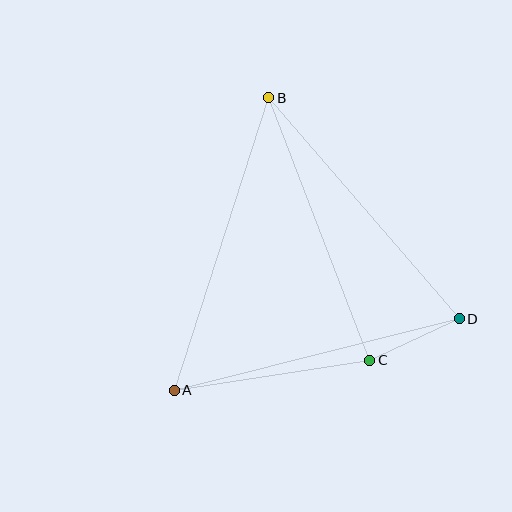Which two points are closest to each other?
Points C and D are closest to each other.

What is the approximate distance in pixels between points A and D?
The distance between A and D is approximately 294 pixels.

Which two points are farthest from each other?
Points A and B are farthest from each other.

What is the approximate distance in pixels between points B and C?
The distance between B and C is approximately 281 pixels.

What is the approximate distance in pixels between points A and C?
The distance between A and C is approximately 197 pixels.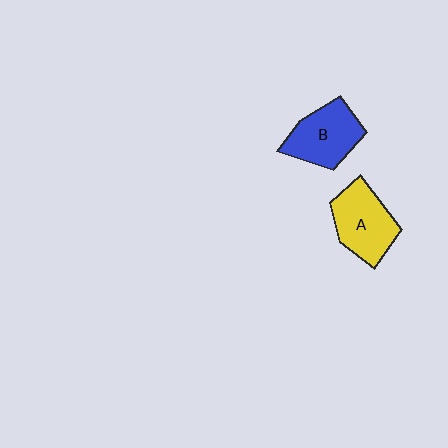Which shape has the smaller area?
Shape B (blue).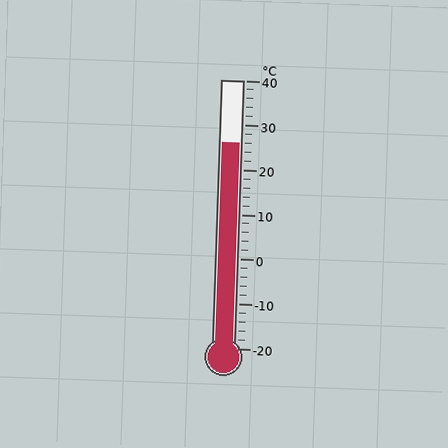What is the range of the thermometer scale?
The thermometer scale ranges from -20°C to 40°C.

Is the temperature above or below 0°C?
The temperature is above 0°C.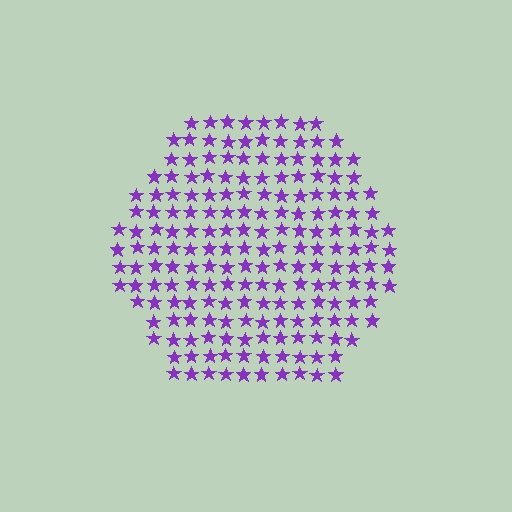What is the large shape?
The large shape is a hexagon.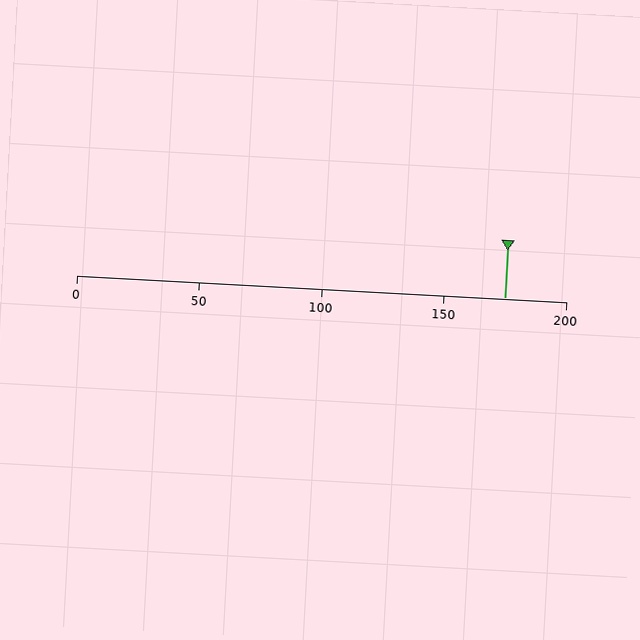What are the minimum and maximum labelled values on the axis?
The axis runs from 0 to 200.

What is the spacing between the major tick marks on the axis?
The major ticks are spaced 50 apart.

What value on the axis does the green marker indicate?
The marker indicates approximately 175.